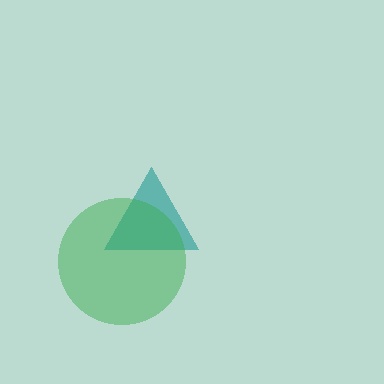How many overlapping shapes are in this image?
There are 2 overlapping shapes in the image.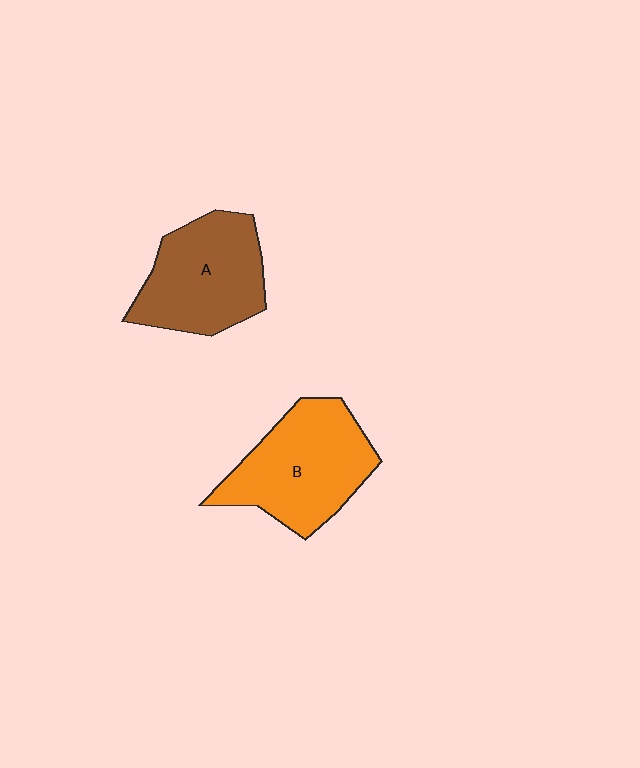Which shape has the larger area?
Shape B (orange).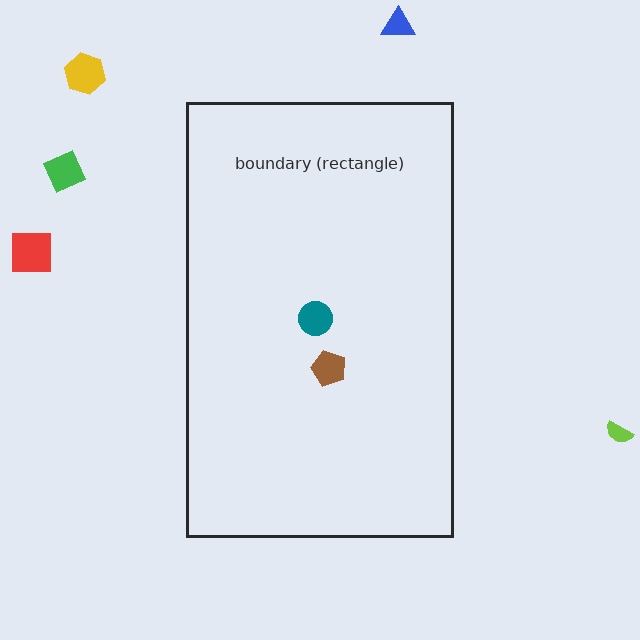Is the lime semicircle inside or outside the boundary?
Outside.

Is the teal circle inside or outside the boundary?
Inside.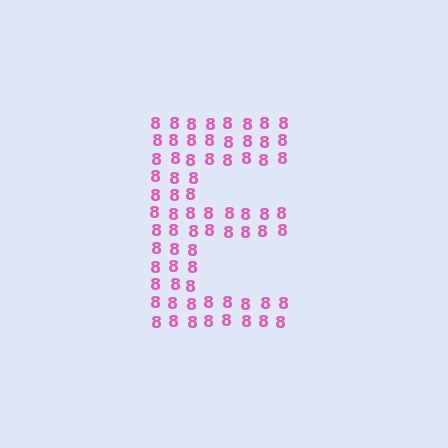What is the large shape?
The large shape is the letter E.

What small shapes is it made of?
It is made of small digit 8's.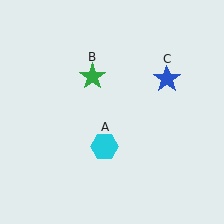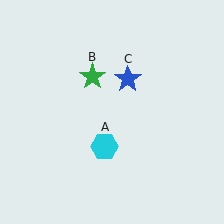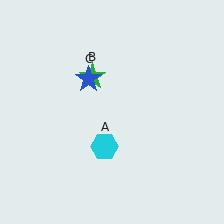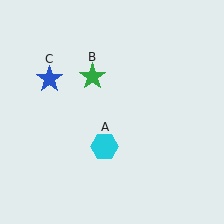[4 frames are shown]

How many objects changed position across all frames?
1 object changed position: blue star (object C).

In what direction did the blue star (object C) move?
The blue star (object C) moved left.